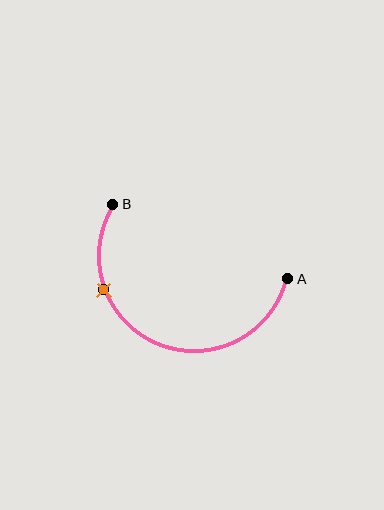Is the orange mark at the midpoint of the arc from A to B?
No. The orange mark lies on the arc but is closer to endpoint B. The arc midpoint would be at the point on the curve equidistant along the arc from both A and B.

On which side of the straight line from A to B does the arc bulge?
The arc bulges below the straight line connecting A and B.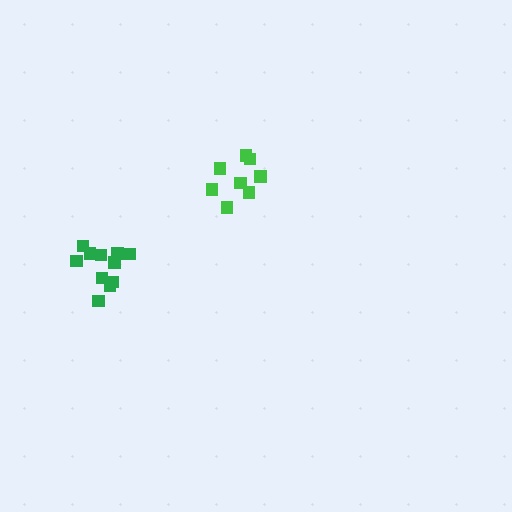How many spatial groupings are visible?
There are 2 spatial groupings.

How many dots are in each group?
Group 1: 11 dots, Group 2: 8 dots (19 total).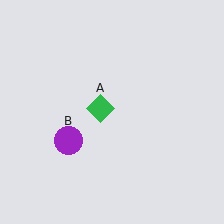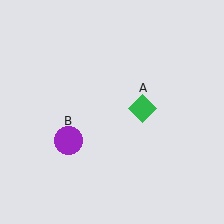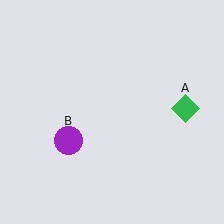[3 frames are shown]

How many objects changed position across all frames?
1 object changed position: green diamond (object A).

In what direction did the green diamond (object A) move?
The green diamond (object A) moved right.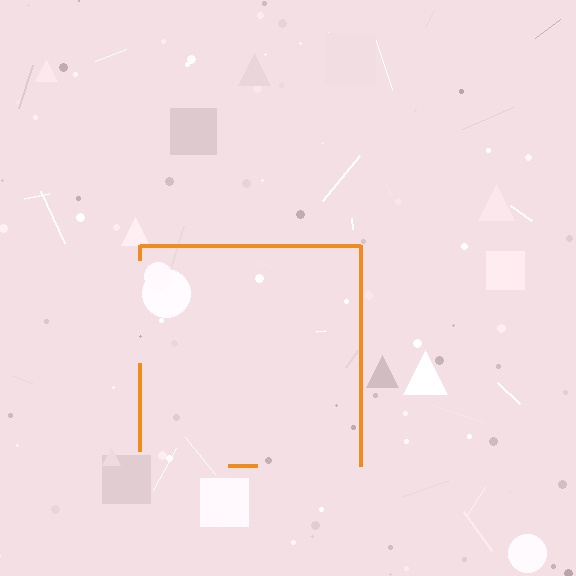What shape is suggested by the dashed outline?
The dashed outline suggests a square.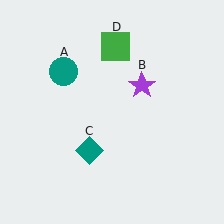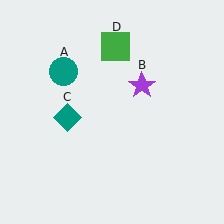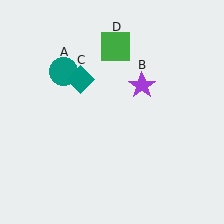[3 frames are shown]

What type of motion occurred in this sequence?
The teal diamond (object C) rotated clockwise around the center of the scene.